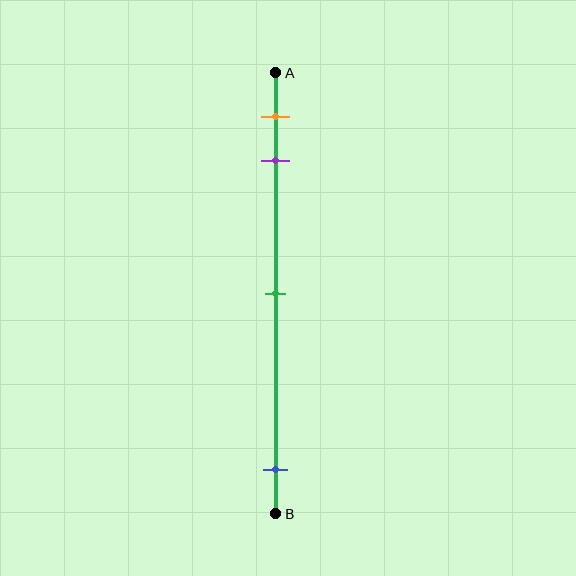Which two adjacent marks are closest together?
The orange and purple marks are the closest adjacent pair.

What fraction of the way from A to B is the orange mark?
The orange mark is approximately 10% (0.1) of the way from A to B.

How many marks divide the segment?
There are 4 marks dividing the segment.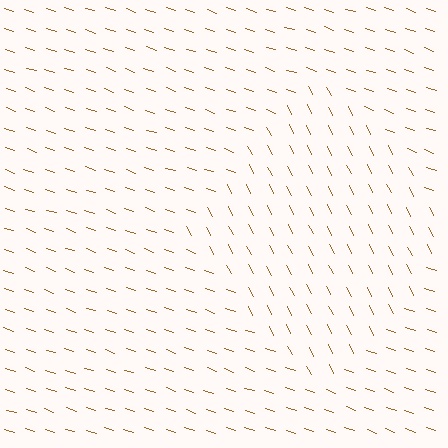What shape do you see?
I see a diamond.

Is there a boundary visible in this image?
Yes, there is a texture boundary formed by a change in line orientation.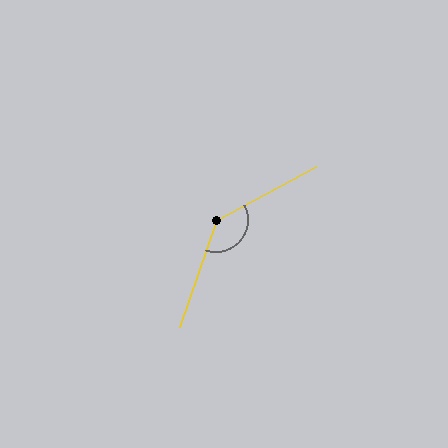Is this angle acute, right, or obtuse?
It is obtuse.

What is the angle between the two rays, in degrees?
Approximately 137 degrees.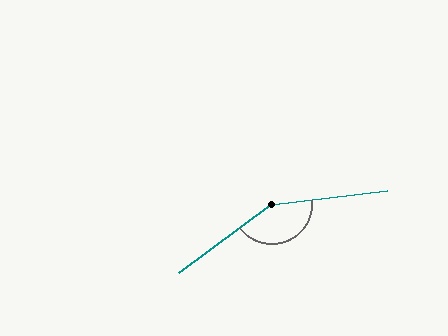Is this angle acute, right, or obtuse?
It is obtuse.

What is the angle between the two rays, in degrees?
Approximately 150 degrees.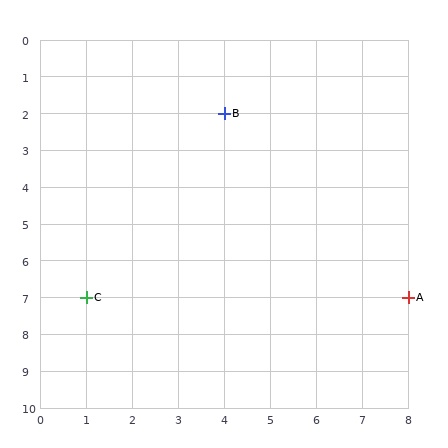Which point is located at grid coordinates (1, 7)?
Point C is at (1, 7).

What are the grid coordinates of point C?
Point C is at grid coordinates (1, 7).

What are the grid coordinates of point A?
Point A is at grid coordinates (8, 7).